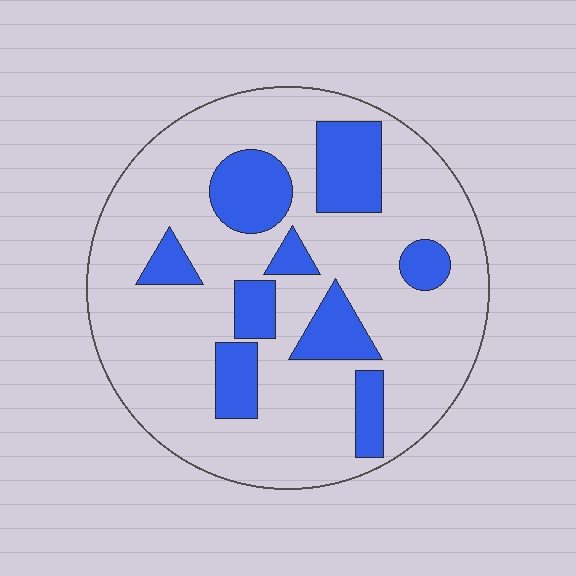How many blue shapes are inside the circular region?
9.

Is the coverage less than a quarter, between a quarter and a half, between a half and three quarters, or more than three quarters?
Less than a quarter.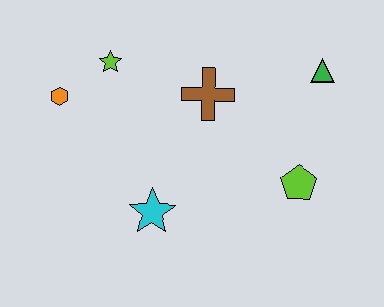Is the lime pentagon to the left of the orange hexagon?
No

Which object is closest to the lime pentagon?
The green triangle is closest to the lime pentagon.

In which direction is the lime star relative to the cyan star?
The lime star is above the cyan star.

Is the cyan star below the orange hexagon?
Yes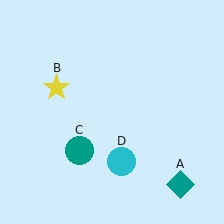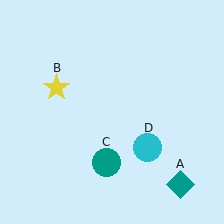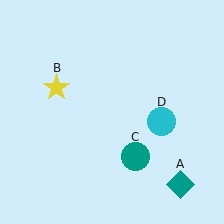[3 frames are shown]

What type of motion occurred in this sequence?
The teal circle (object C), cyan circle (object D) rotated counterclockwise around the center of the scene.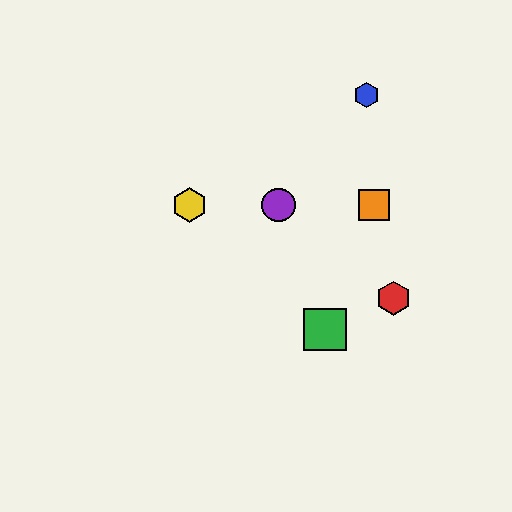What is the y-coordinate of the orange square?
The orange square is at y≈205.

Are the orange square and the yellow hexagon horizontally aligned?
Yes, both are at y≈205.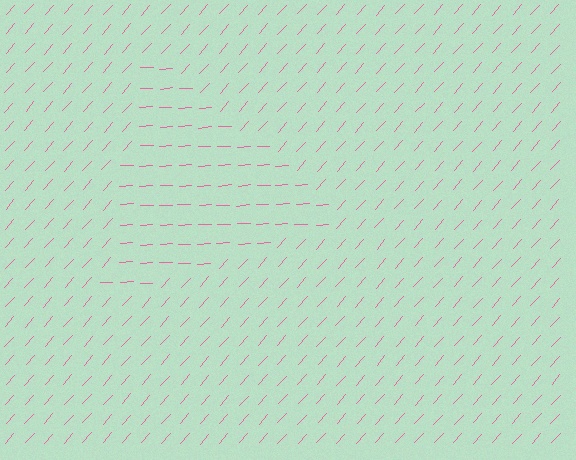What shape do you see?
I see a triangle.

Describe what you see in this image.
The image is filled with small pink line segments. A triangle region in the image has lines oriented differently from the surrounding lines, creating a visible texture boundary.